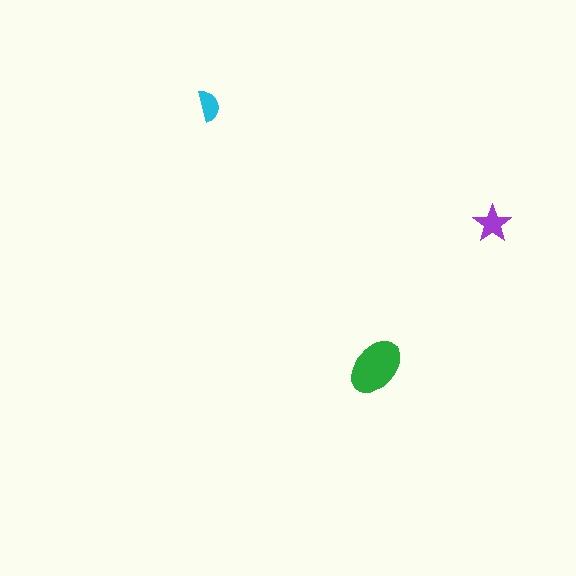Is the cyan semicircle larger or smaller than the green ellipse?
Smaller.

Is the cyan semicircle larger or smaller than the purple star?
Smaller.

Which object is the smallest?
The cyan semicircle.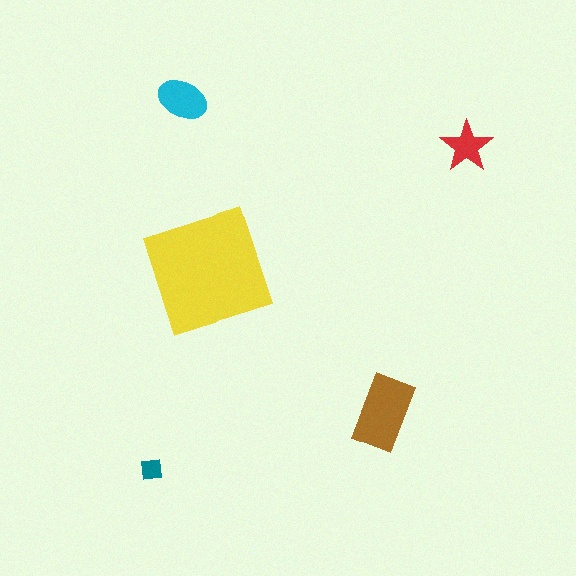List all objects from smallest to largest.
The teal square, the red star, the cyan ellipse, the brown rectangle, the yellow square.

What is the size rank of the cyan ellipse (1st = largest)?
3rd.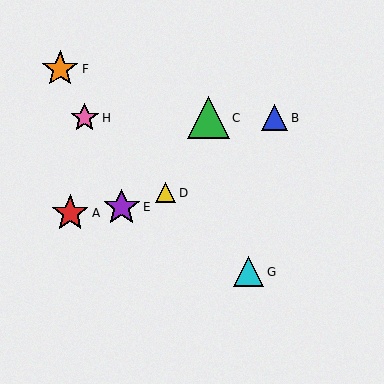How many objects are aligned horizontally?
3 objects (B, C, H) are aligned horizontally.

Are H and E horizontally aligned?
No, H is at y≈118 and E is at y≈207.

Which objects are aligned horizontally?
Objects B, C, H are aligned horizontally.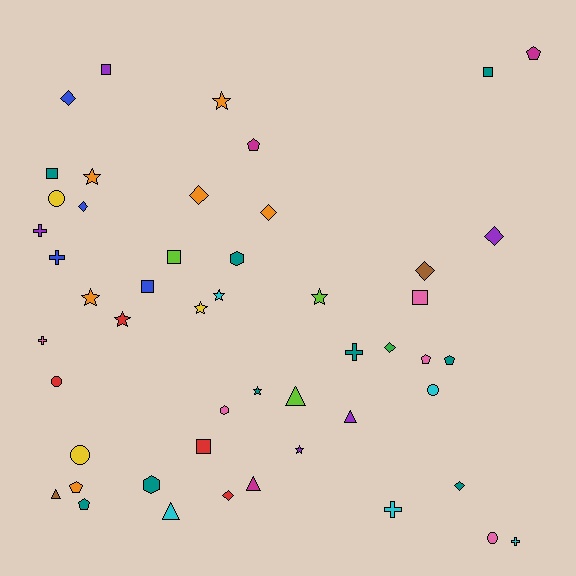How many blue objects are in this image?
There are 4 blue objects.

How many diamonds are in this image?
There are 9 diamonds.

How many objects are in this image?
There are 50 objects.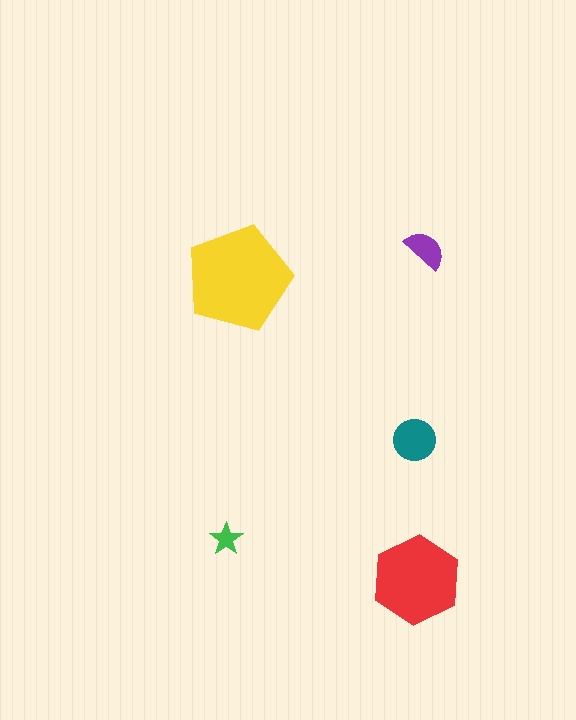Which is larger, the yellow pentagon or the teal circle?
The yellow pentagon.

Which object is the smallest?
The green star.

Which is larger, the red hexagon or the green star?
The red hexagon.